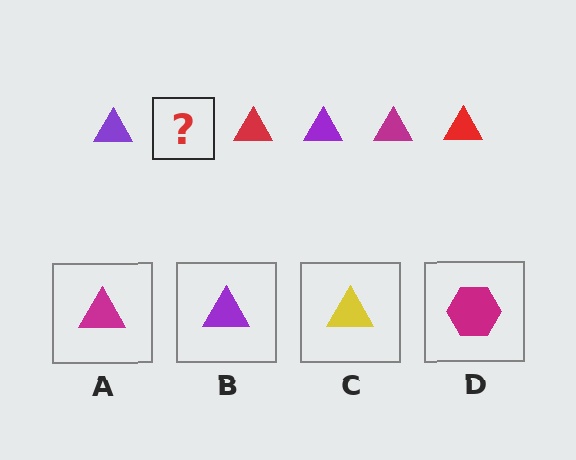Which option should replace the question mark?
Option A.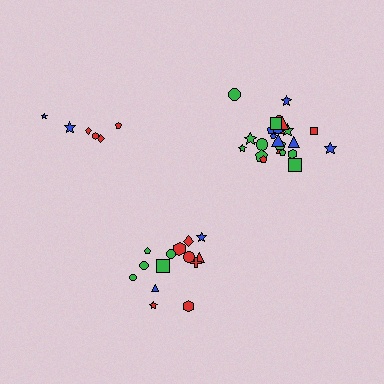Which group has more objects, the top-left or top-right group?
The top-right group.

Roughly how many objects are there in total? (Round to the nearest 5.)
Roughly 45 objects in total.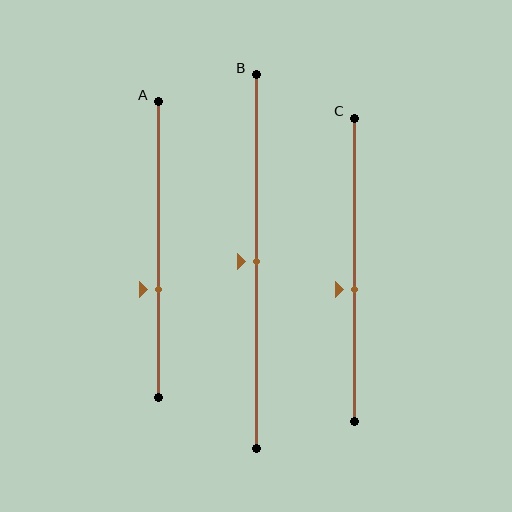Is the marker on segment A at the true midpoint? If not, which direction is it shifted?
No, the marker on segment A is shifted downward by about 13% of the segment length.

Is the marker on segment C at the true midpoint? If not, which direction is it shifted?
No, the marker on segment C is shifted downward by about 6% of the segment length.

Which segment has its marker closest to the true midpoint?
Segment B has its marker closest to the true midpoint.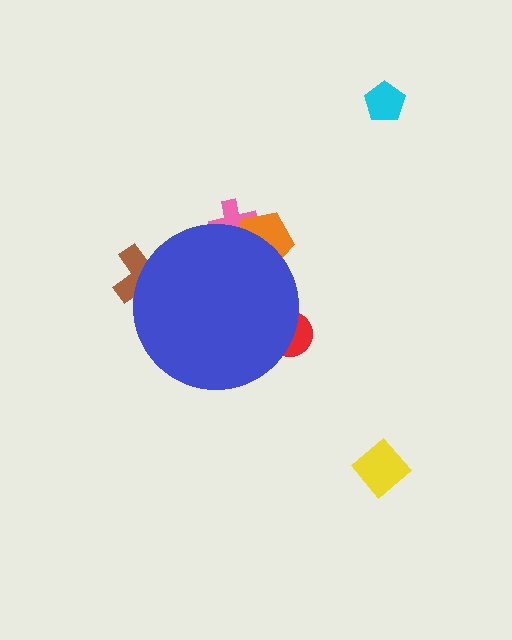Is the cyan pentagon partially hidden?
No, the cyan pentagon is fully visible.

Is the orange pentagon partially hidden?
Yes, the orange pentagon is partially hidden behind the blue circle.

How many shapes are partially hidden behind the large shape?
4 shapes are partially hidden.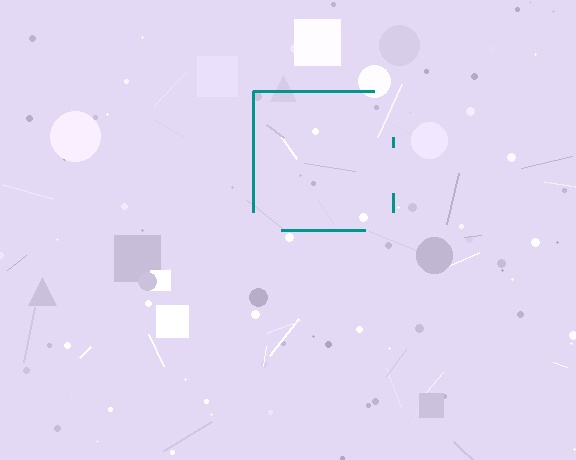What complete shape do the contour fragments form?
The contour fragments form a square.